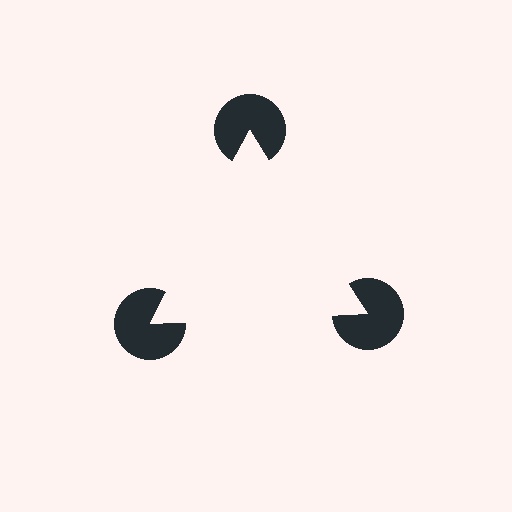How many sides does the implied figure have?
3 sides.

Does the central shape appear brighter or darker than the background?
It typically appears slightly brighter than the background, even though no actual brightness change is drawn.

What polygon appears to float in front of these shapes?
An illusory triangle — its edges are inferred from the aligned wedge cuts in the pac-man discs, not physically drawn.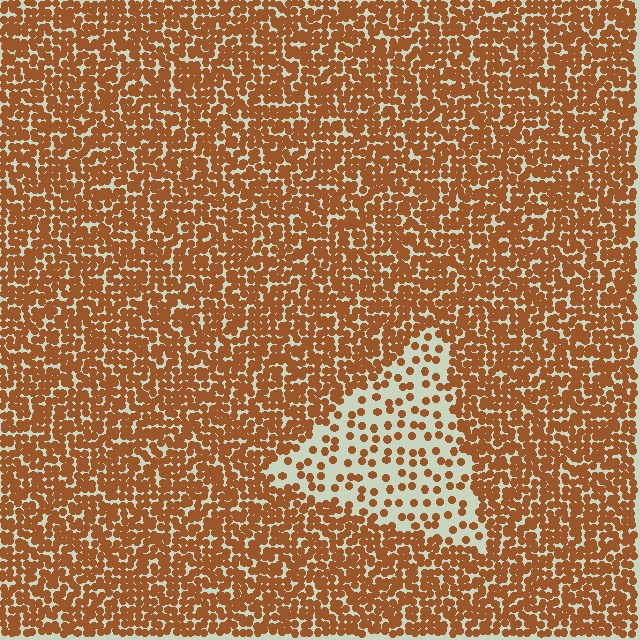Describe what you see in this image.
The image contains small brown elements arranged at two different densities. A triangle-shaped region is visible where the elements are less densely packed than the surrounding area.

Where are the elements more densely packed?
The elements are more densely packed outside the triangle boundary.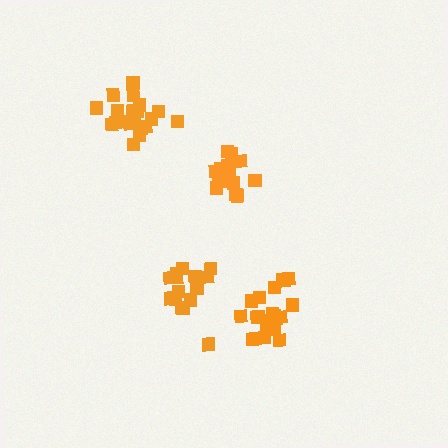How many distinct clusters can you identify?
There are 4 distinct clusters.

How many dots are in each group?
Group 1: 20 dots, Group 2: 15 dots, Group 3: 21 dots, Group 4: 15 dots (71 total).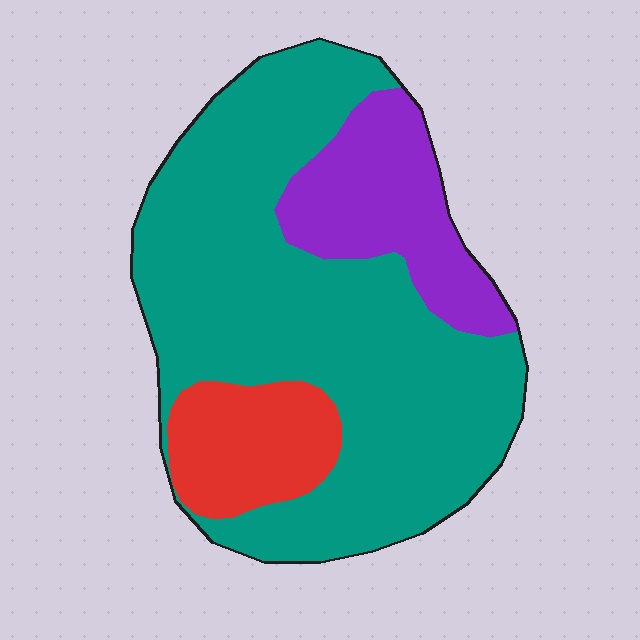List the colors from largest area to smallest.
From largest to smallest: teal, purple, red.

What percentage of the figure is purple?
Purple covers around 20% of the figure.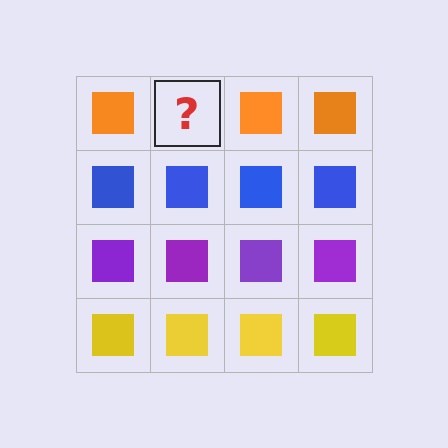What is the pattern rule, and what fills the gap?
The rule is that each row has a consistent color. The gap should be filled with an orange square.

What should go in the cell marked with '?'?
The missing cell should contain an orange square.